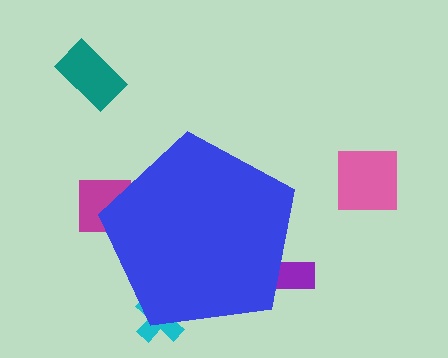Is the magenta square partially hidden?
Yes, the magenta square is partially hidden behind the blue pentagon.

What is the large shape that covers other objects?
A blue pentagon.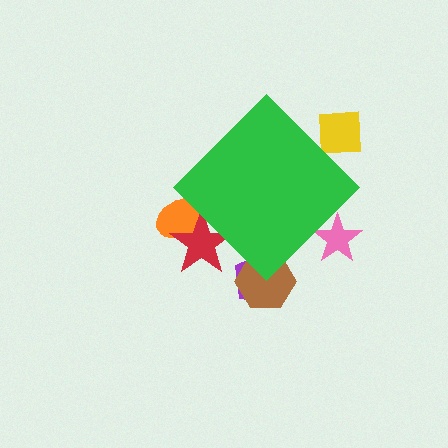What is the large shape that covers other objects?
A green diamond.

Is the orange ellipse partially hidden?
Yes, the orange ellipse is partially hidden behind the green diamond.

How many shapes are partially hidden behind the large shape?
6 shapes are partially hidden.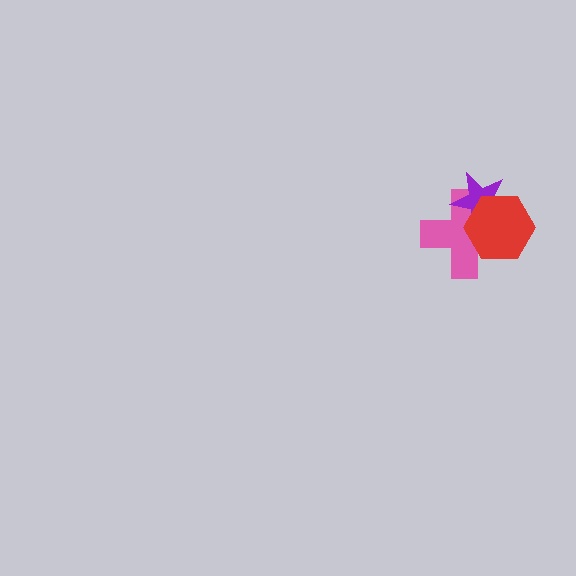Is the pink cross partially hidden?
Yes, it is partially covered by another shape.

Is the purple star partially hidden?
Yes, it is partially covered by another shape.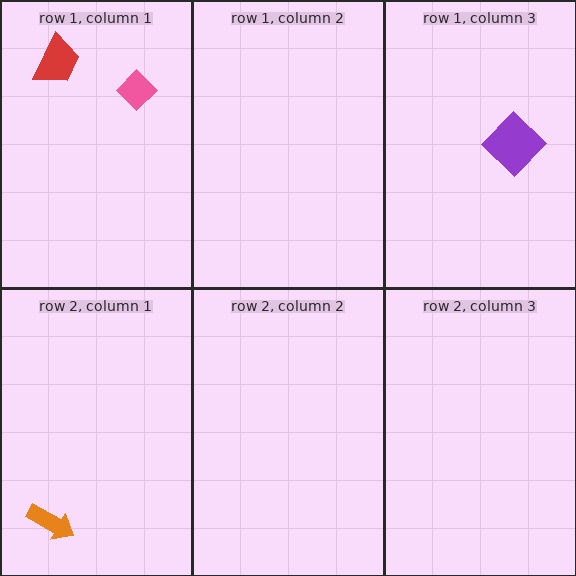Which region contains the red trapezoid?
The row 1, column 1 region.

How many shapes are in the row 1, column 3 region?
1.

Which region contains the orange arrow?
The row 2, column 1 region.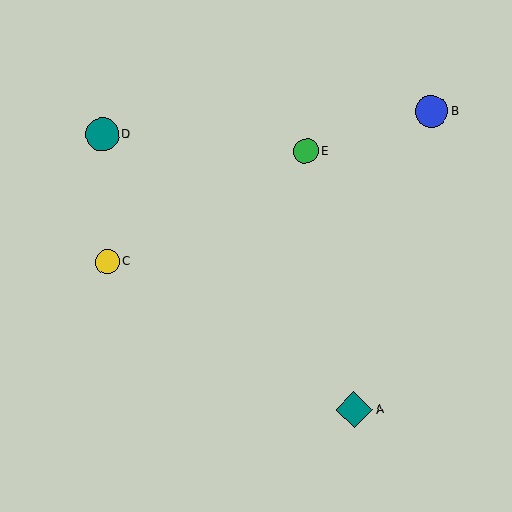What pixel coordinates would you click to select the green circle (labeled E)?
Click at (306, 151) to select the green circle E.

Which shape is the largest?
The teal diamond (labeled A) is the largest.